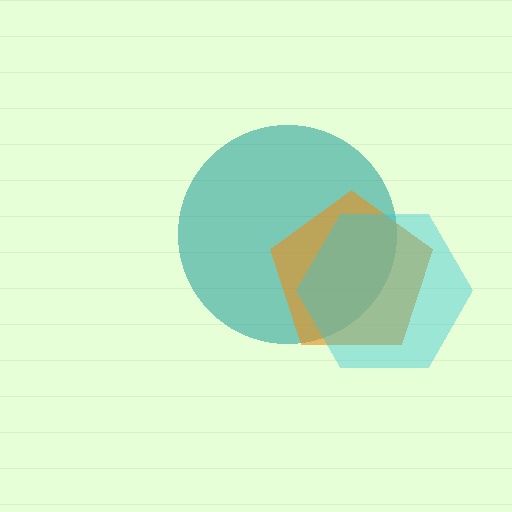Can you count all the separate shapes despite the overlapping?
Yes, there are 3 separate shapes.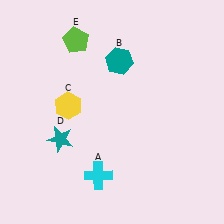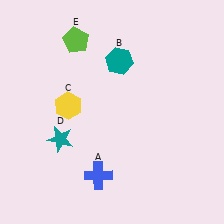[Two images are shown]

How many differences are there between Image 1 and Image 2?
There is 1 difference between the two images.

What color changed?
The cross (A) changed from cyan in Image 1 to blue in Image 2.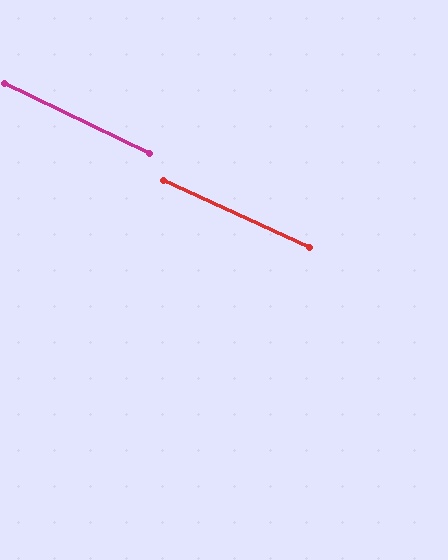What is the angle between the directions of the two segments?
Approximately 1 degree.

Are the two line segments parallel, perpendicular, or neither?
Parallel — their directions differ by only 0.9°.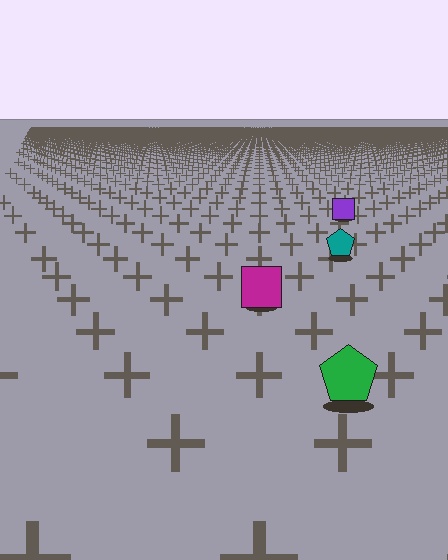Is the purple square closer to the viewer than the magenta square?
No. The magenta square is closer — you can tell from the texture gradient: the ground texture is coarser near it.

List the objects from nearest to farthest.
From nearest to farthest: the green pentagon, the magenta square, the teal pentagon, the purple square.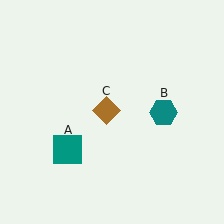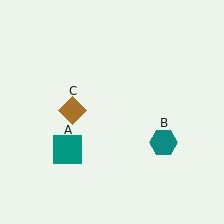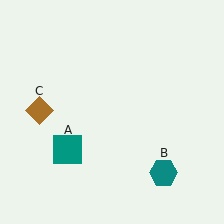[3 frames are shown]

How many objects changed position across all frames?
2 objects changed position: teal hexagon (object B), brown diamond (object C).